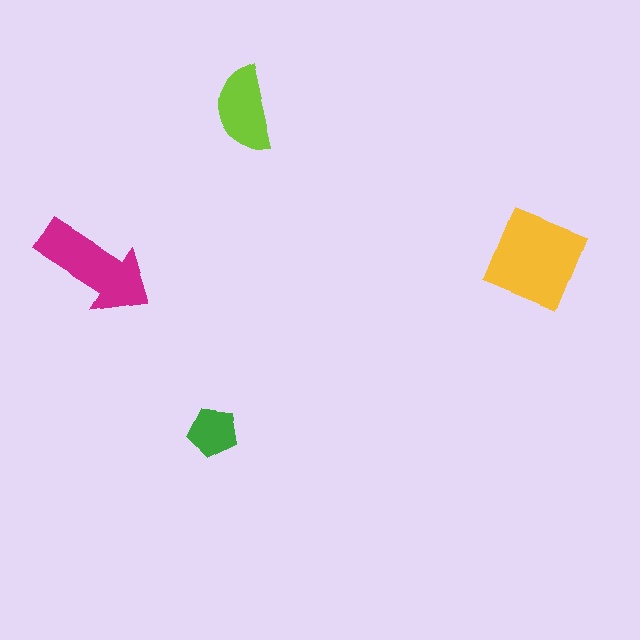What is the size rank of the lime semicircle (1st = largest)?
3rd.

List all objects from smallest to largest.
The green pentagon, the lime semicircle, the magenta arrow, the yellow square.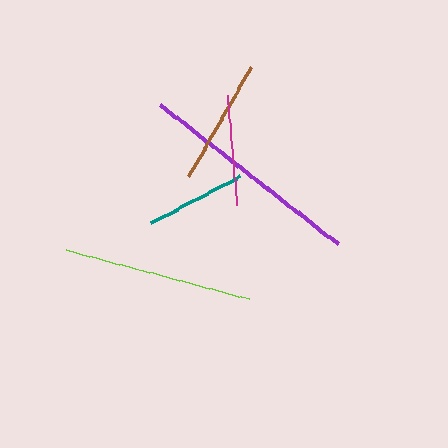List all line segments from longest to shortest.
From longest to shortest: purple, lime, brown, magenta, teal.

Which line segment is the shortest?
The teal line is the shortest at approximately 101 pixels.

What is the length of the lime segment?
The lime segment is approximately 189 pixels long.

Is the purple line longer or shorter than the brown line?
The purple line is longer than the brown line.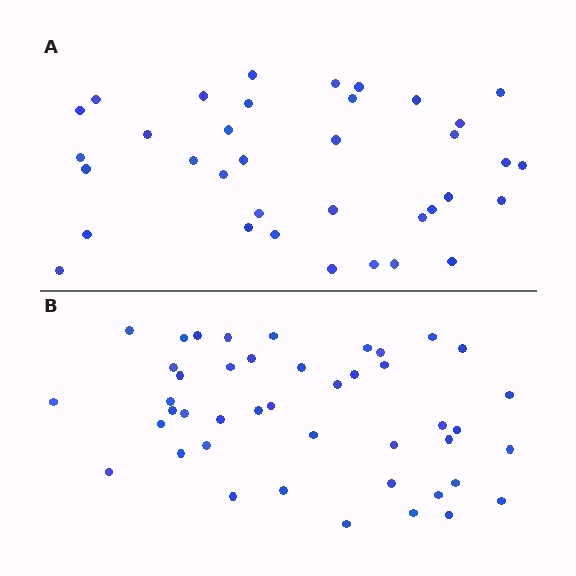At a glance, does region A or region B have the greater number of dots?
Region B (the bottom region) has more dots.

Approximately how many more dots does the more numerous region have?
Region B has roughly 8 or so more dots than region A.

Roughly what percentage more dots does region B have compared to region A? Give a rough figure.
About 20% more.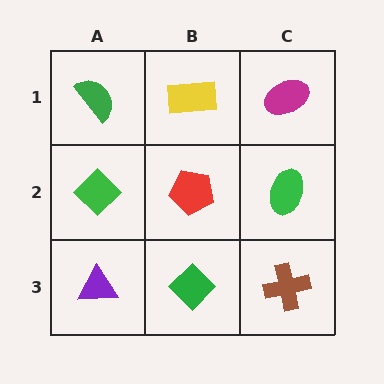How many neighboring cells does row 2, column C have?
3.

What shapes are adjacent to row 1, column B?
A red pentagon (row 2, column B), a green semicircle (row 1, column A), a magenta ellipse (row 1, column C).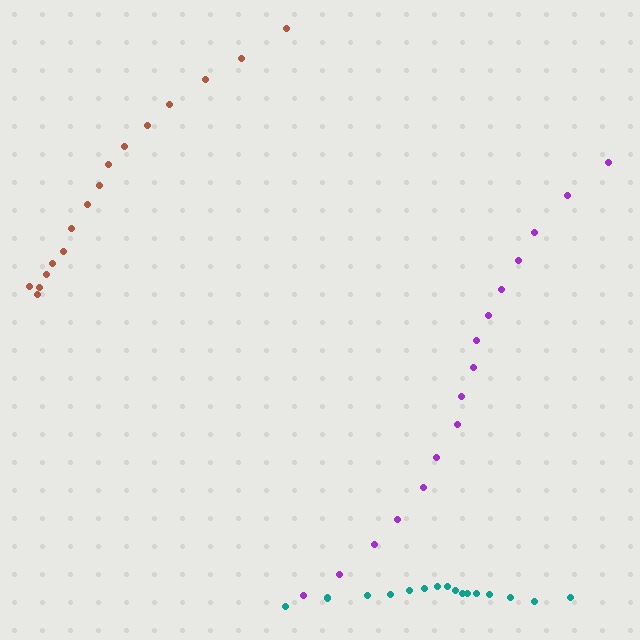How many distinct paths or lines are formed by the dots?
There are 3 distinct paths.